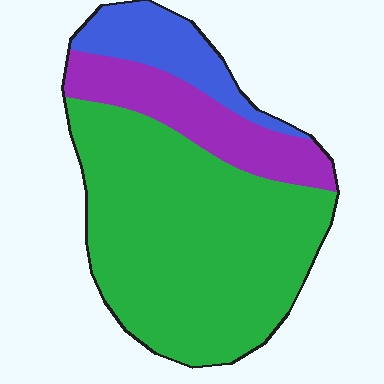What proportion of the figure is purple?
Purple covers roughly 20% of the figure.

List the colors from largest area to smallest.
From largest to smallest: green, purple, blue.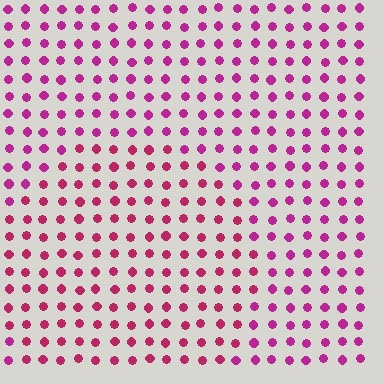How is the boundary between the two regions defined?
The boundary is defined purely by a slight shift in hue (about 21 degrees). Spacing, size, and orientation are identical on both sides.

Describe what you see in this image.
The image is filled with small magenta elements in a uniform arrangement. A circle-shaped region is visible where the elements are tinted to a slightly different hue, forming a subtle color boundary.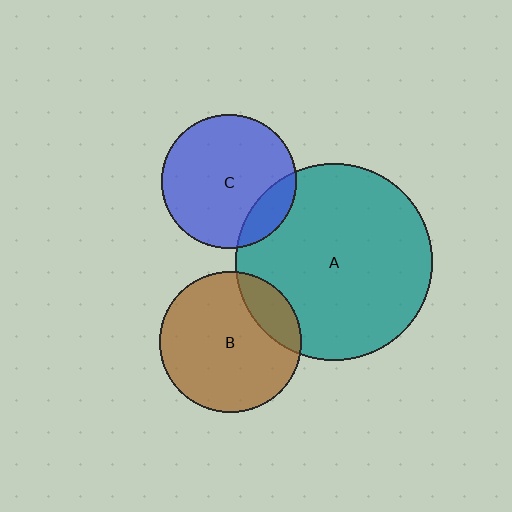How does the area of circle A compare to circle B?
Approximately 1.9 times.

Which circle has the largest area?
Circle A (teal).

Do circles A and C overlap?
Yes.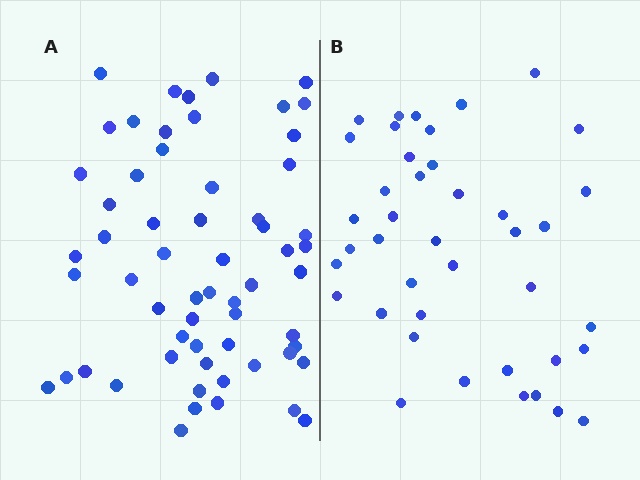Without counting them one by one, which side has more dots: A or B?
Region A (the left region) has more dots.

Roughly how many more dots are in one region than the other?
Region A has approximately 20 more dots than region B.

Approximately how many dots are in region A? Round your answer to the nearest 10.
About 60 dots.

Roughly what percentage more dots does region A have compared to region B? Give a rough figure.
About 45% more.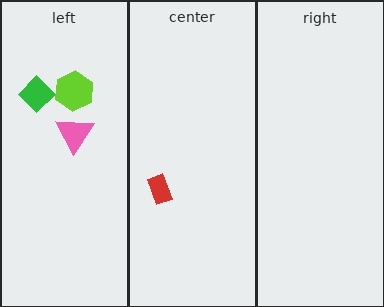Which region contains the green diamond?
The left region.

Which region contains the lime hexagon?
The left region.